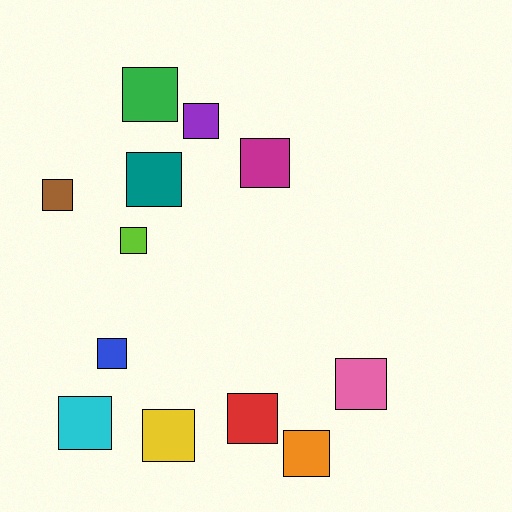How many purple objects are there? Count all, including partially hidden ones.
There is 1 purple object.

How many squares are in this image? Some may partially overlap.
There are 12 squares.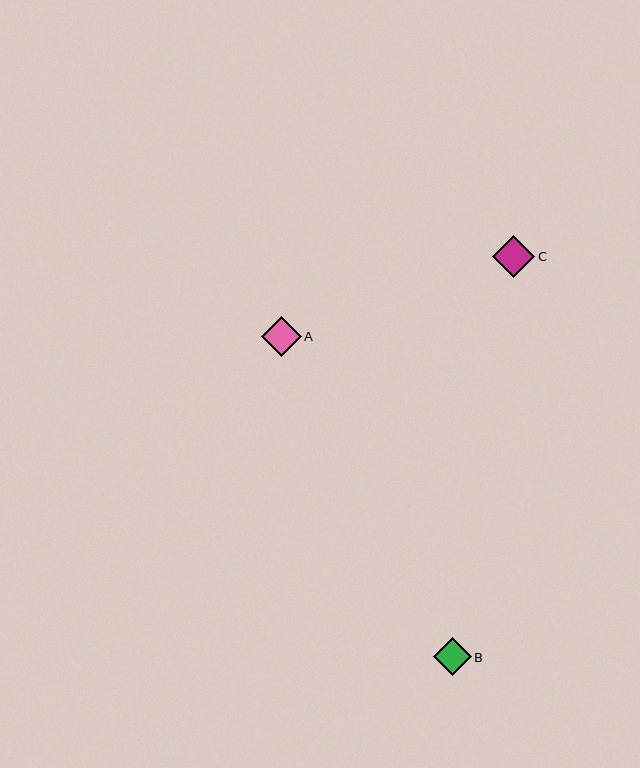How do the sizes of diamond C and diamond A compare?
Diamond C and diamond A are approximately the same size.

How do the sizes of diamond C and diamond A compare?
Diamond C and diamond A are approximately the same size.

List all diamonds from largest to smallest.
From largest to smallest: C, A, B.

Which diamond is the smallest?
Diamond B is the smallest with a size of approximately 38 pixels.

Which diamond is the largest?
Diamond C is the largest with a size of approximately 42 pixels.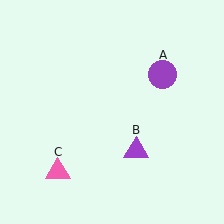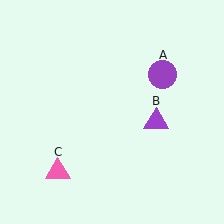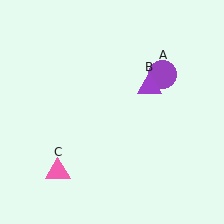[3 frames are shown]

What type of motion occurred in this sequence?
The purple triangle (object B) rotated counterclockwise around the center of the scene.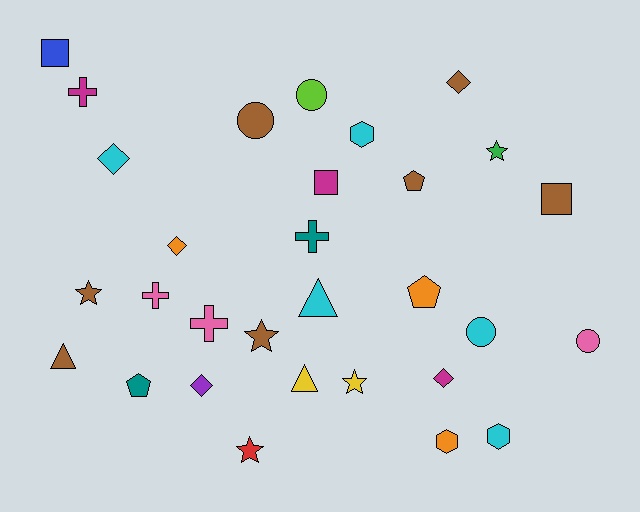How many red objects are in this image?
There is 1 red object.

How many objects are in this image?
There are 30 objects.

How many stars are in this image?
There are 5 stars.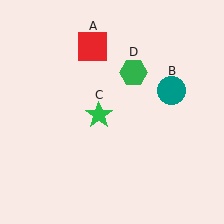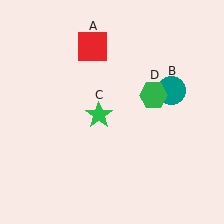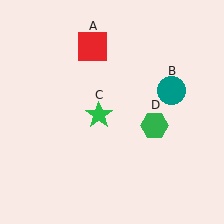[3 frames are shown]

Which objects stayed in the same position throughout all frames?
Red square (object A) and teal circle (object B) and green star (object C) remained stationary.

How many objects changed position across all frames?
1 object changed position: green hexagon (object D).